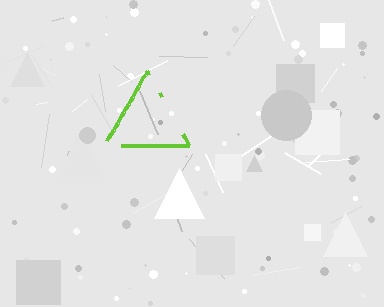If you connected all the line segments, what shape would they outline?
They would outline a triangle.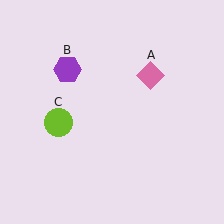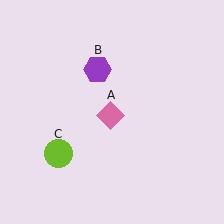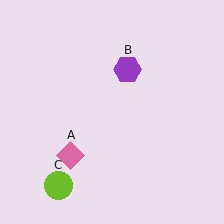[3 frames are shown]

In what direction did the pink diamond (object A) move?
The pink diamond (object A) moved down and to the left.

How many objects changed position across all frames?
3 objects changed position: pink diamond (object A), purple hexagon (object B), lime circle (object C).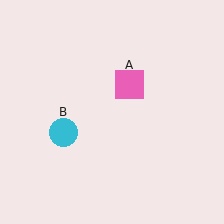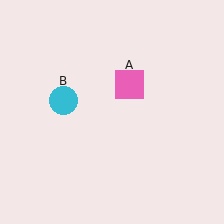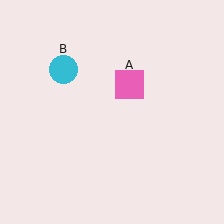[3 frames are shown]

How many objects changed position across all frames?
1 object changed position: cyan circle (object B).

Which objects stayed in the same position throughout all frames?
Pink square (object A) remained stationary.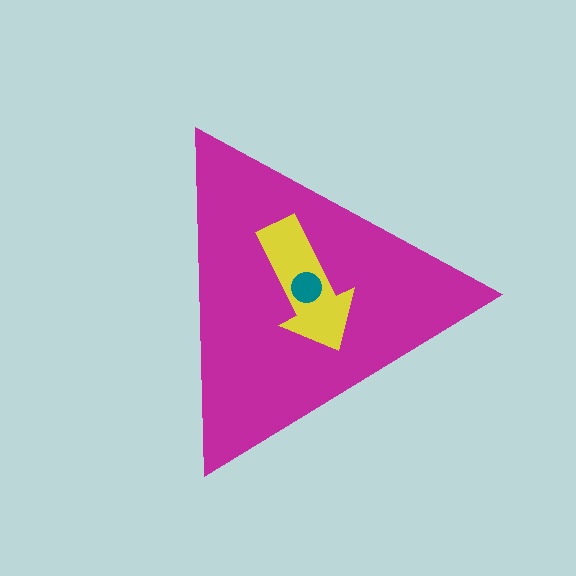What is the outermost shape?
The magenta triangle.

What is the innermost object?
The teal circle.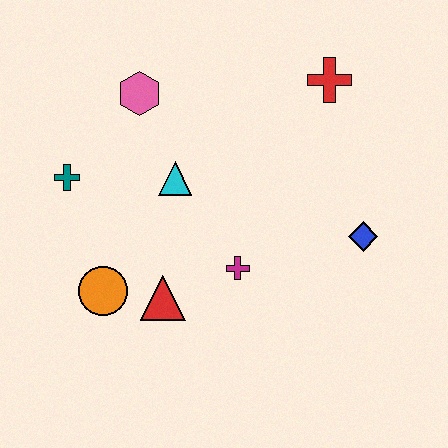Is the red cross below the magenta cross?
No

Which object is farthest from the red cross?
The orange circle is farthest from the red cross.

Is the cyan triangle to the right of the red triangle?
Yes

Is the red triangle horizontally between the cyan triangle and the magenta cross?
No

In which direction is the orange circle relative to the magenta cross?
The orange circle is to the left of the magenta cross.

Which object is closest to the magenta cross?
The red triangle is closest to the magenta cross.